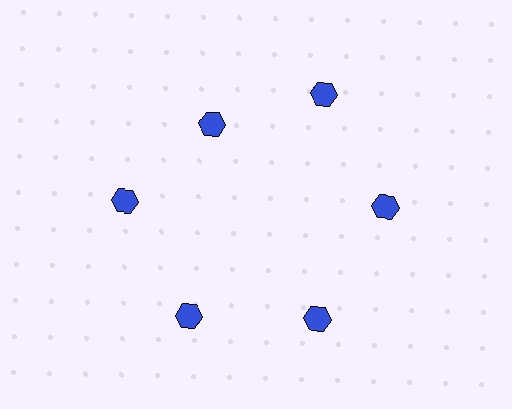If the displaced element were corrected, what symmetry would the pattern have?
It would have 6-fold rotational symmetry — the pattern would map onto itself every 60 degrees.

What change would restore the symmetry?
The symmetry would be restored by moving it outward, back onto the ring so that all 6 hexagons sit at equal angles and equal distance from the center.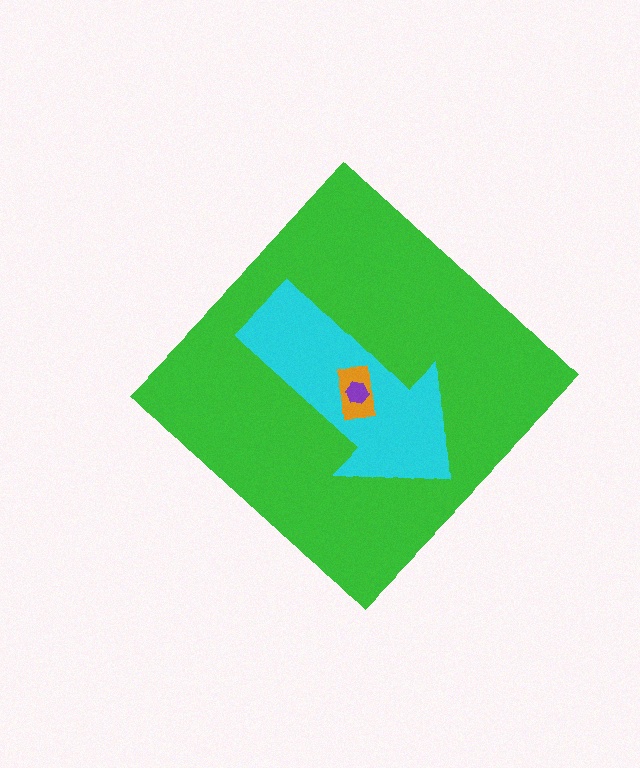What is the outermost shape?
The green diamond.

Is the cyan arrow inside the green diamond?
Yes.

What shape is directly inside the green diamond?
The cyan arrow.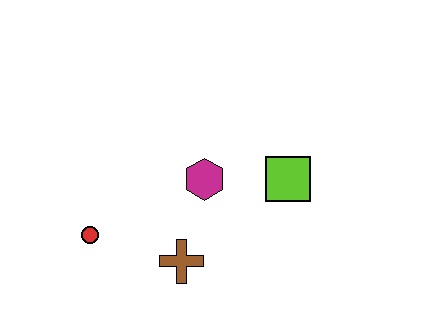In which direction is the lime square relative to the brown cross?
The lime square is to the right of the brown cross.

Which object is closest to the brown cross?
The magenta hexagon is closest to the brown cross.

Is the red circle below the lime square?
Yes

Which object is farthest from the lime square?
The red circle is farthest from the lime square.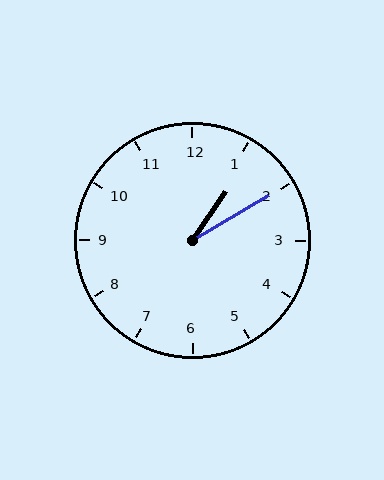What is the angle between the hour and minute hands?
Approximately 25 degrees.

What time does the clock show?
1:10.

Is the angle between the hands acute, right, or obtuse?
It is acute.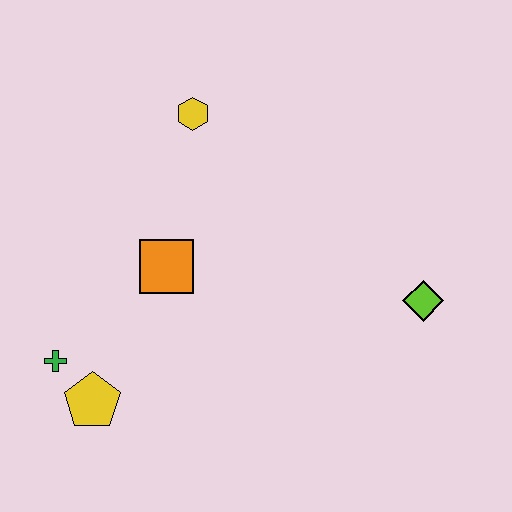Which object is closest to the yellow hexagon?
The orange square is closest to the yellow hexagon.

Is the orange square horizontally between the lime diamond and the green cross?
Yes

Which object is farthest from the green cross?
The lime diamond is farthest from the green cross.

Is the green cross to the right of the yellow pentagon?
No